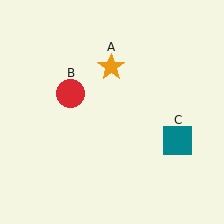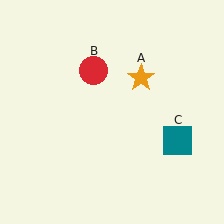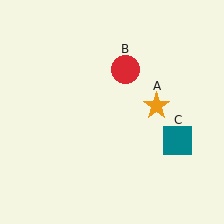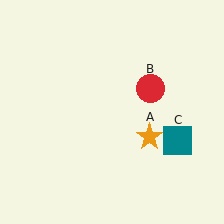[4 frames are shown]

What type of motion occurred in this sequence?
The orange star (object A), red circle (object B) rotated clockwise around the center of the scene.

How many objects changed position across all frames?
2 objects changed position: orange star (object A), red circle (object B).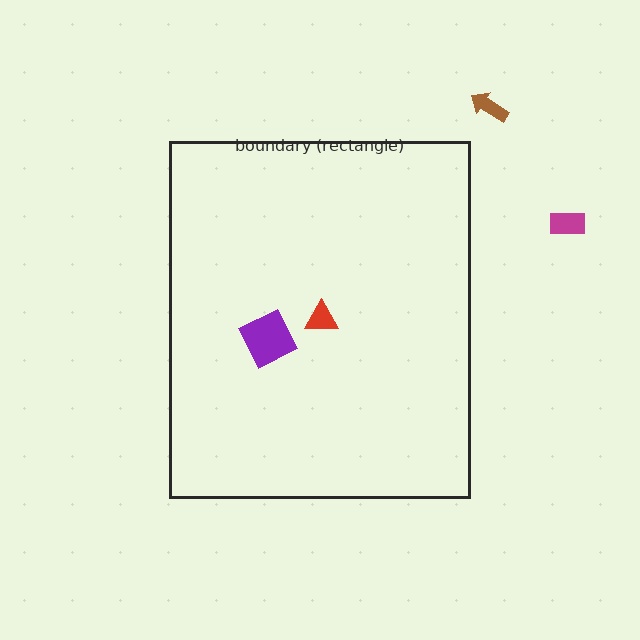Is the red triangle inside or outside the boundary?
Inside.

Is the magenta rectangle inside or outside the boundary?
Outside.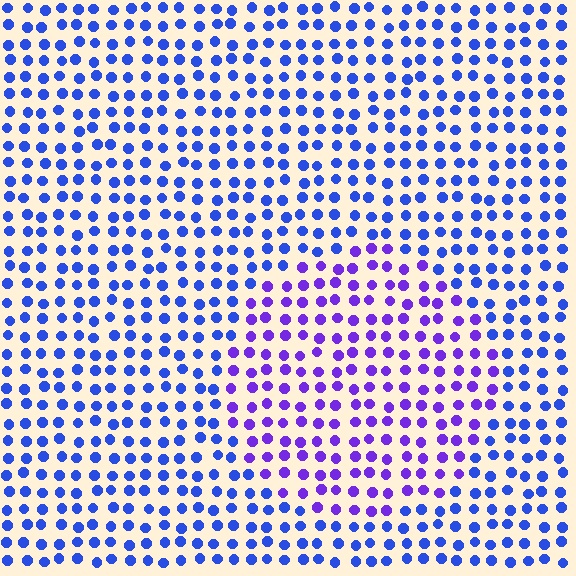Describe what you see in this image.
The image is filled with small blue elements in a uniform arrangement. A circle-shaped region is visible where the elements are tinted to a slightly different hue, forming a subtle color boundary.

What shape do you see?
I see a circle.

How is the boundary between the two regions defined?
The boundary is defined purely by a slight shift in hue (about 36 degrees). Spacing, size, and orientation are identical on both sides.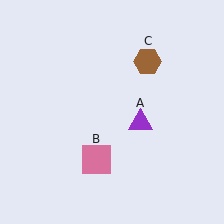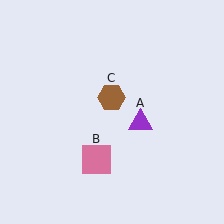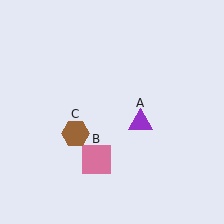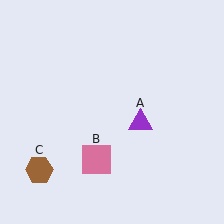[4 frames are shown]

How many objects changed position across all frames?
1 object changed position: brown hexagon (object C).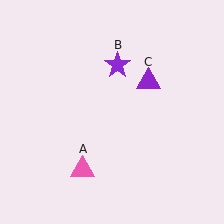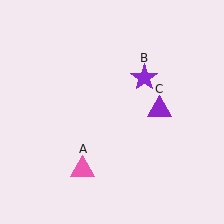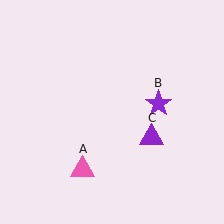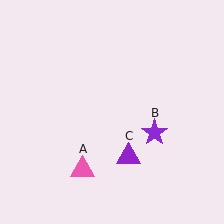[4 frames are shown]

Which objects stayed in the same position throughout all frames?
Pink triangle (object A) remained stationary.